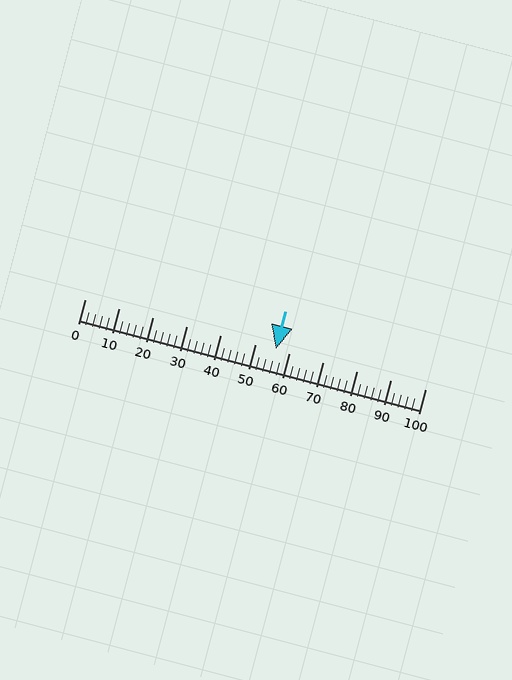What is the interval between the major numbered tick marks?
The major tick marks are spaced 10 units apart.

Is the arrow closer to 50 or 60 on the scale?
The arrow is closer to 60.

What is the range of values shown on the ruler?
The ruler shows values from 0 to 100.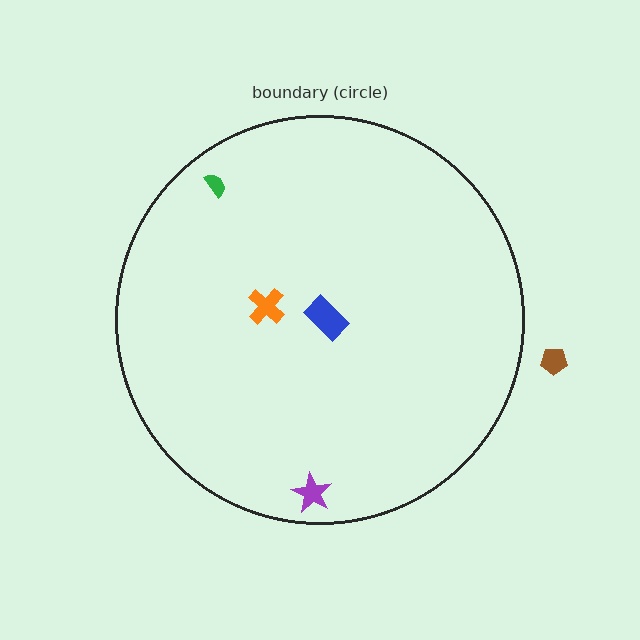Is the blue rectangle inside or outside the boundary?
Inside.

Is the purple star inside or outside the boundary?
Inside.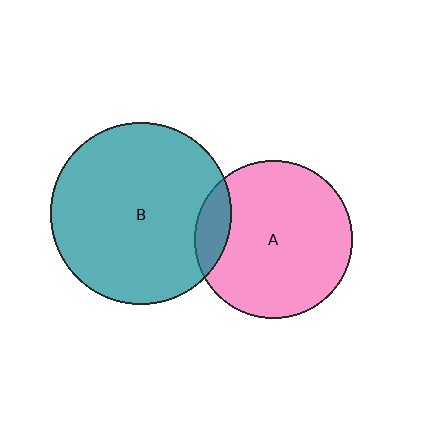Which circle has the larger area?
Circle B (teal).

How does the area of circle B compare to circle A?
Approximately 1.3 times.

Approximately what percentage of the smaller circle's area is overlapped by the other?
Approximately 15%.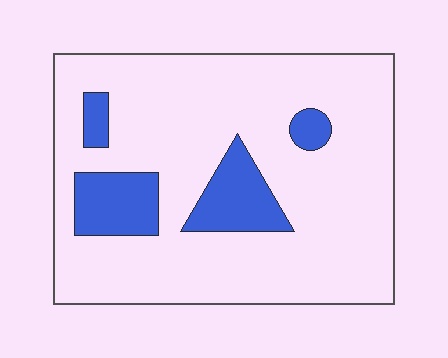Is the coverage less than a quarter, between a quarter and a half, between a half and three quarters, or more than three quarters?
Less than a quarter.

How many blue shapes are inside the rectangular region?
4.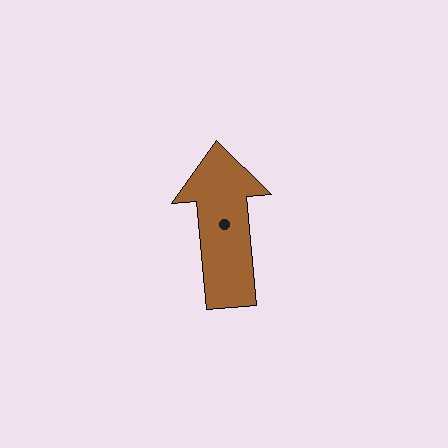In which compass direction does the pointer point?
North.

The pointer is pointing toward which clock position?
Roughly 12 o'clock.